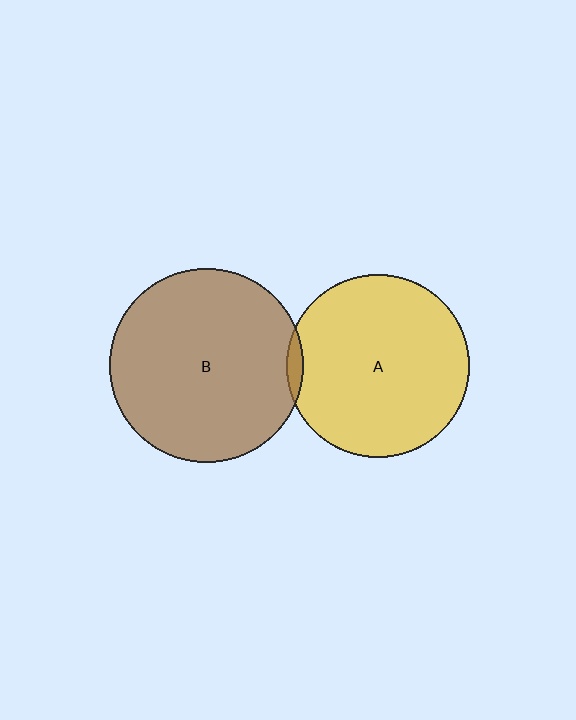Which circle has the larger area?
Circle B (brown).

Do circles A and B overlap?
Yes.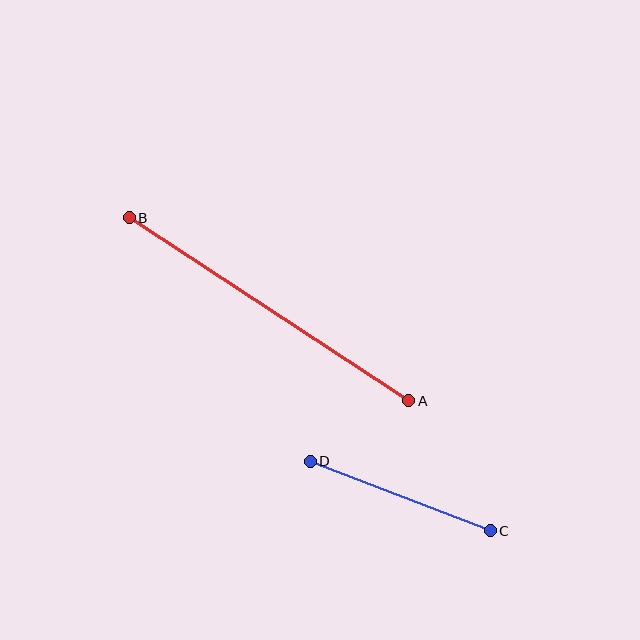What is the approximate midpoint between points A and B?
The midpoint is at approximately (269, 309) pixels.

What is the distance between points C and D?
The distance is approximately 193 pixels.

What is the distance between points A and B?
The distance is approximately 334 pixels.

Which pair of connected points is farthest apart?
Points A and B are farthest apart.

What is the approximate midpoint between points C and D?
The midpoint is at approximately (400, 496) pixels.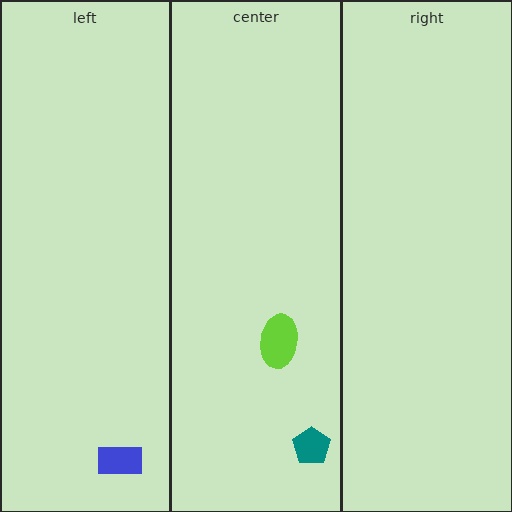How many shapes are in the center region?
2.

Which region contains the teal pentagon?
The center region.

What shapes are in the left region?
The blue rectangle.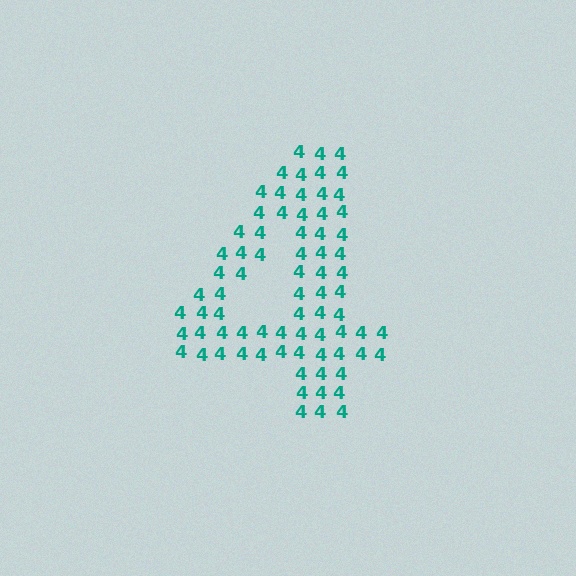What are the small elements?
The small elements are digit 4's.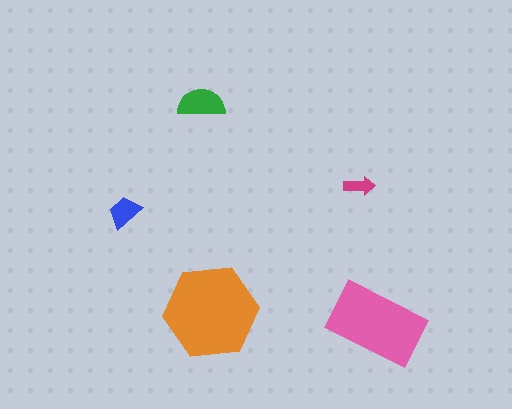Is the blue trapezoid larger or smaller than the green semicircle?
Smaller.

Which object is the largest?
The orange hexagon.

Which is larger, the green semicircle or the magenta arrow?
The green semicircle.